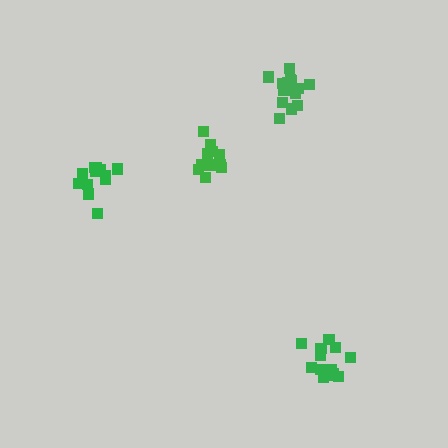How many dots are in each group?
Group 1: 11 dots, Group 2: 12 dots, Group 3: 17 dots, Group 4: 14 dots (54 total).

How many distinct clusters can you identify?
There are 4 distinct clusters.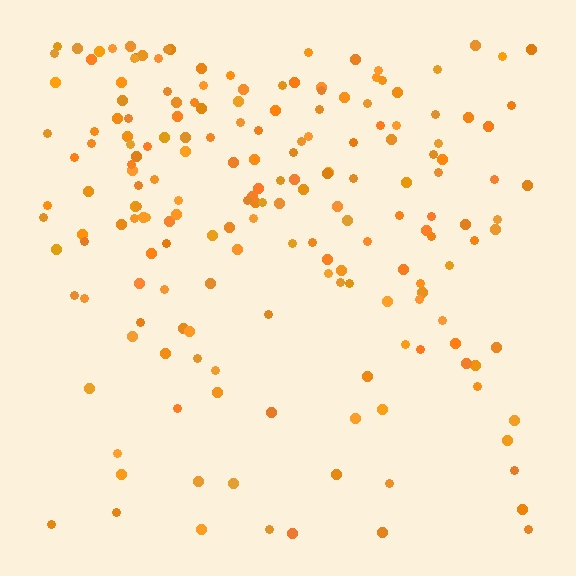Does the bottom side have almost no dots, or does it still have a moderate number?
Still a moderate number, just noticeably fewer than the top.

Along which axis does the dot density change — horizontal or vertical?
Vertical.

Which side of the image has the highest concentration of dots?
The top.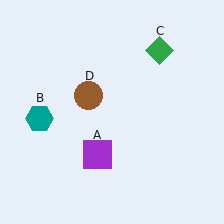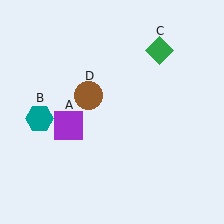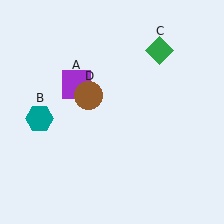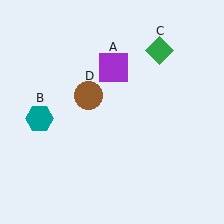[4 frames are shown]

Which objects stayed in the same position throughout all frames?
Teal hexagon (object B) and green diamond (object C) and brown circle (object D) remained stationary.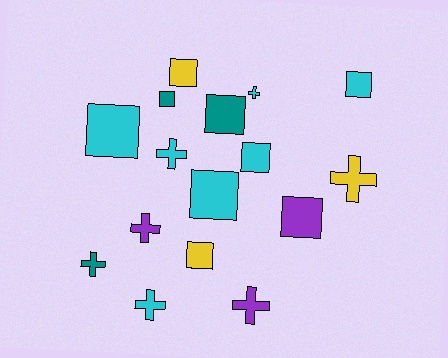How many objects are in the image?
There are 16 objects.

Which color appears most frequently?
Cyan, with 7 objects.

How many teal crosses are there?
There is 1 teal cross.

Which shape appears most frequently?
Square, with 9 objects.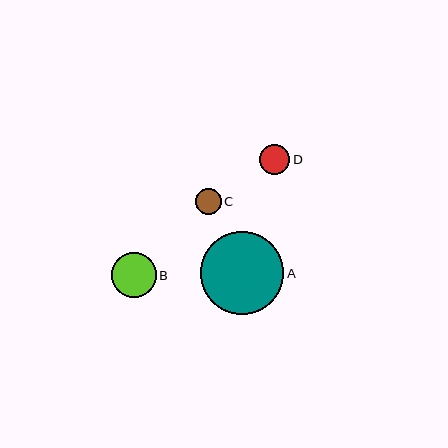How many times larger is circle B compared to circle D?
Circle B is approximately 1.5 times the size of circle D.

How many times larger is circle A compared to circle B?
Circle A is approximately 1.8 times the size of circle B.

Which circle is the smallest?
Circle C is the smallest with a size of approximately 26 pixels.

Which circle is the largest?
Circle A is the largest with a size of approximately 83 pixels.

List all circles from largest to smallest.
From largest to smallest: A, B, D, C.